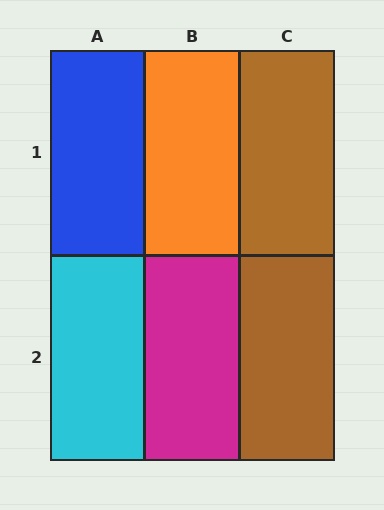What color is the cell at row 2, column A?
Cyan.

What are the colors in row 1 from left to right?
Blue, orange, brown.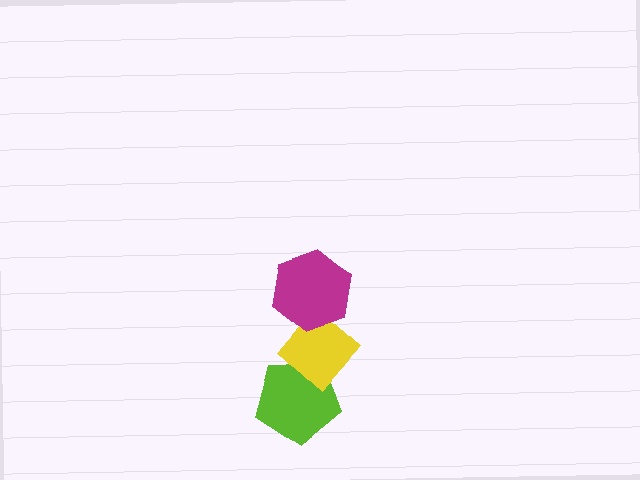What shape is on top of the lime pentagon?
The yellow diamond is on top of the lime pentagon.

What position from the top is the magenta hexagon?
The magenta hexagon is 1st from the top.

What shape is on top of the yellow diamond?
The magenta hexagon is on top of the yellow diamond.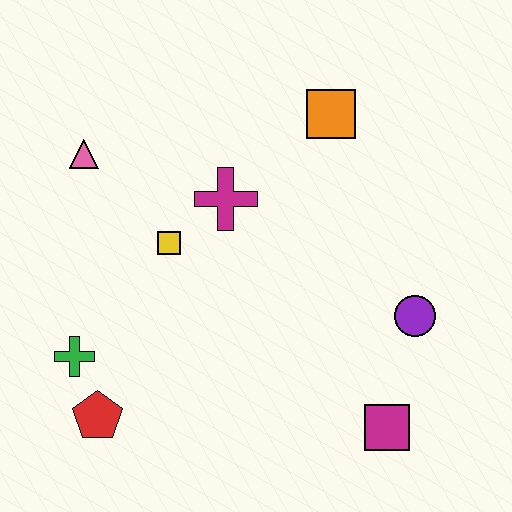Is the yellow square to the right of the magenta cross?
No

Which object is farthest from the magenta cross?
The magenta square is farthest from the magenta cross.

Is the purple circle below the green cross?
No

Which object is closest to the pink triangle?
The yellow square is closest to the pink triangle.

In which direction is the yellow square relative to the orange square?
The yellow square is to the left of the orange square.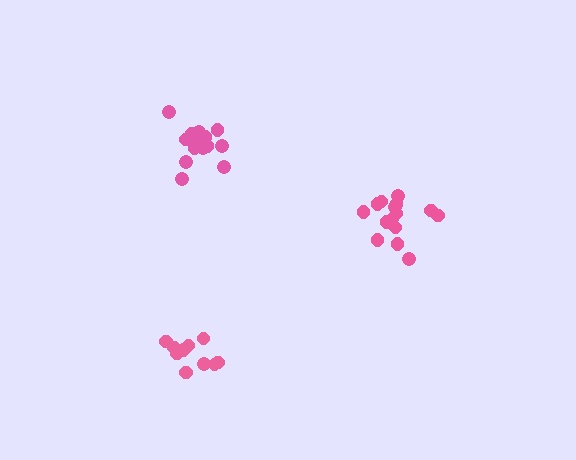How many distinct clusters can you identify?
There are 3 distinct clusters.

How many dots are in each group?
Group 1: 15 dots, Group 2: 15 dots, Group 3: 10 dots (40 total).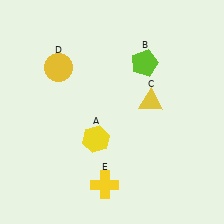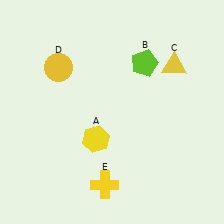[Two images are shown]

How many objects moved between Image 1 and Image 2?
1 object moved between the two images.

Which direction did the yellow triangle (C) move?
The yellow triangle (C) moved up.